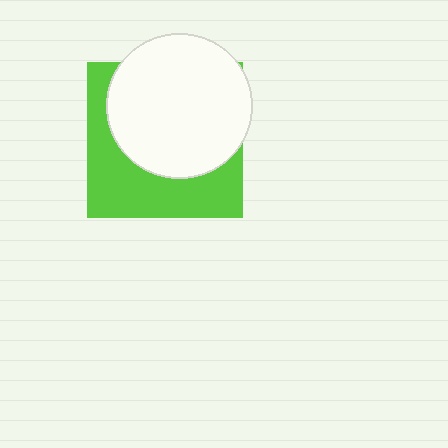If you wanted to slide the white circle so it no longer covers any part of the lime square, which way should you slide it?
Slide it up — that is the most direct way to separate the two shapes.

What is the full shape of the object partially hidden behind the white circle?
The partially hidden object is a lime square.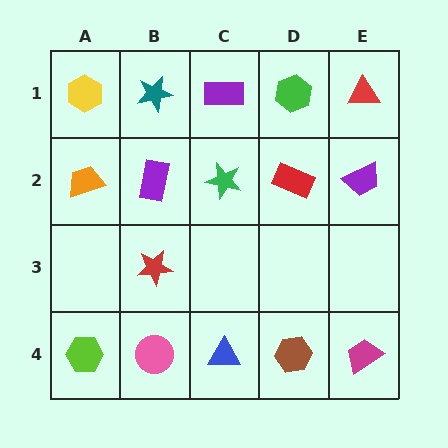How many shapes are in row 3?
1 shape.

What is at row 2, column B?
A purple rectangle.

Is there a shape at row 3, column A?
No, that cell is empty.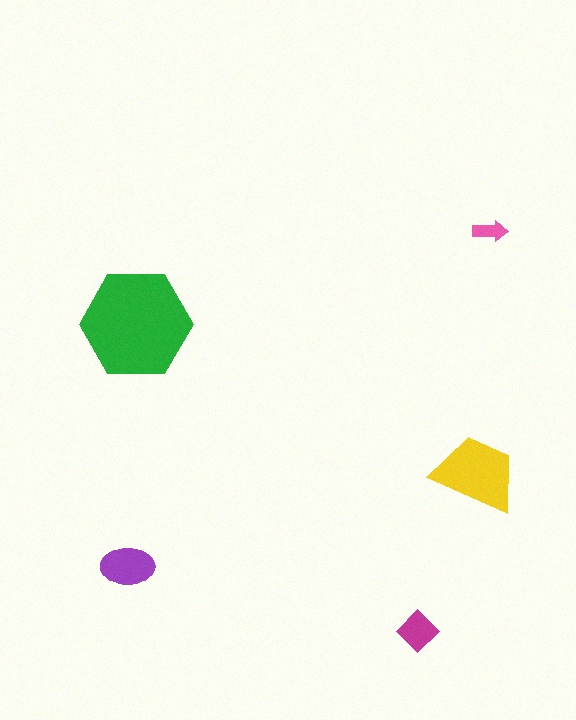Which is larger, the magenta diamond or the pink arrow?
The magenta diamond.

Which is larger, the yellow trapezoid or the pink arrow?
The yellow trapezoid.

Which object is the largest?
The green hexagon.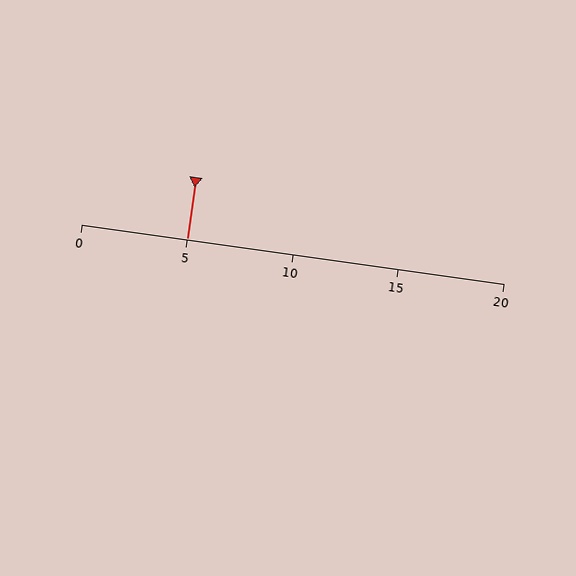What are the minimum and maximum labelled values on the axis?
The axis runs from 0 to 20.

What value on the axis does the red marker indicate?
The marker indicates approximately 5.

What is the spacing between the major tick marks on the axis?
The major ticks are spaced 5 apart.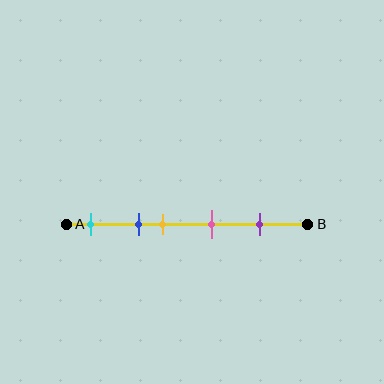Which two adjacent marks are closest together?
The blue and yellow marks are the closest adjacent pair.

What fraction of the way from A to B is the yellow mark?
The yellow mark is approximately 40% (0.4) of the way from A to B.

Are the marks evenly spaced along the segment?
No, the marks are not evenly spaced.